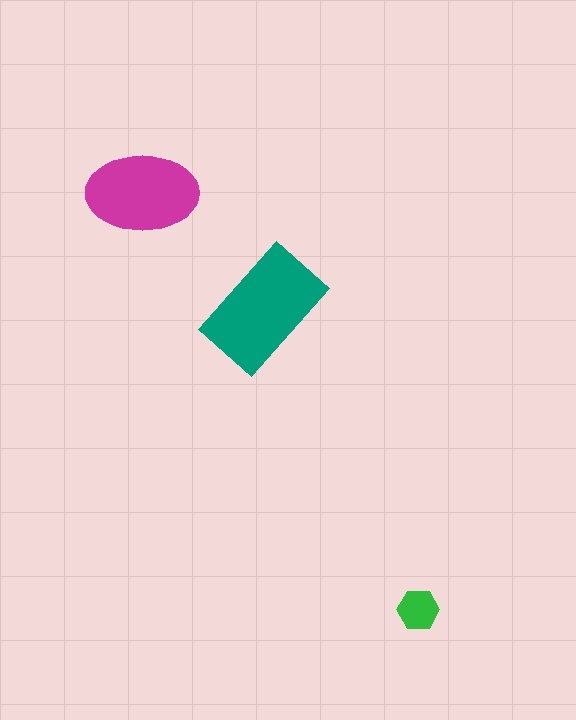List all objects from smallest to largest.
The green hexagon, the magenta ellipse, the teal rectangle.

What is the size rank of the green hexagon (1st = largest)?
3rd.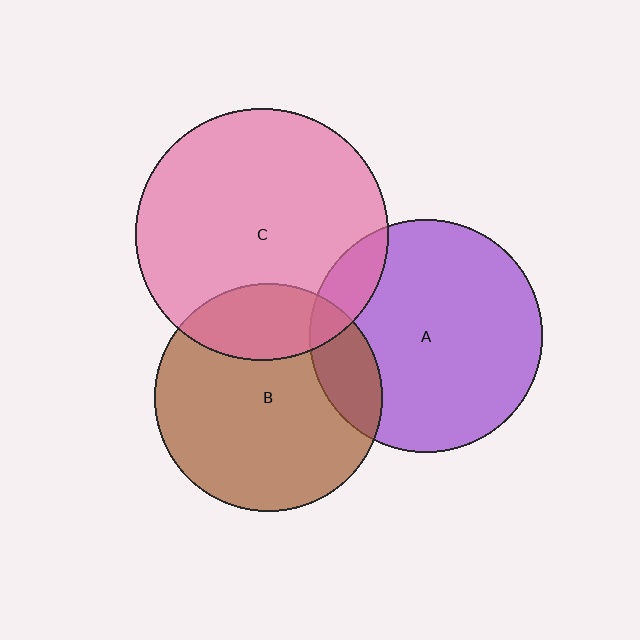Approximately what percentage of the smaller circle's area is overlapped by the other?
Approximately 15%.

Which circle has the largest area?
Circle C (pink).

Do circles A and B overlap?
Yes.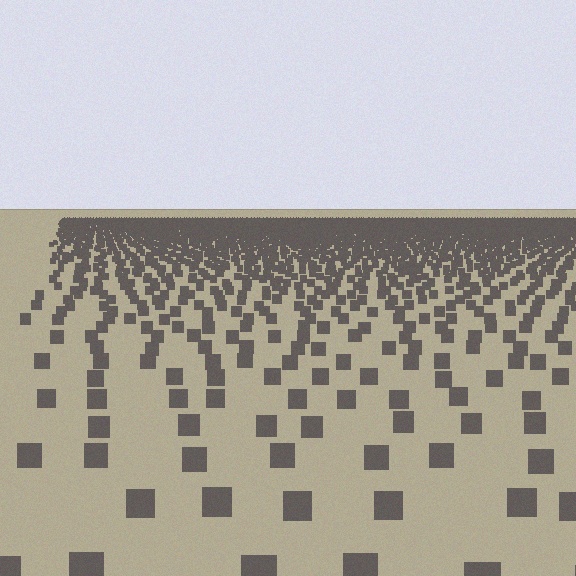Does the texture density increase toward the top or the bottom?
Density increases toward the top.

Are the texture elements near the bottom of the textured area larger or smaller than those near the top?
Larger. Near the bottom, elements are closer to the viewer and appear at a bigger on-screen size.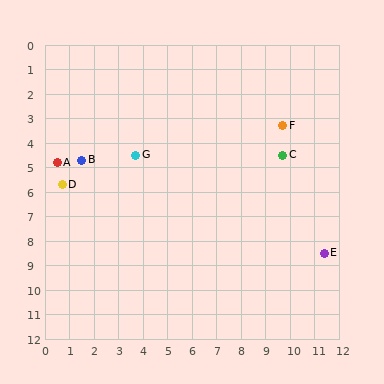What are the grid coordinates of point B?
Point B is at approximately (1.5, 4.7).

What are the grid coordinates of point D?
Point D is at approximately (0.7, 5.7).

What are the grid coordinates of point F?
Point F is at approximately (9.7, 3.3).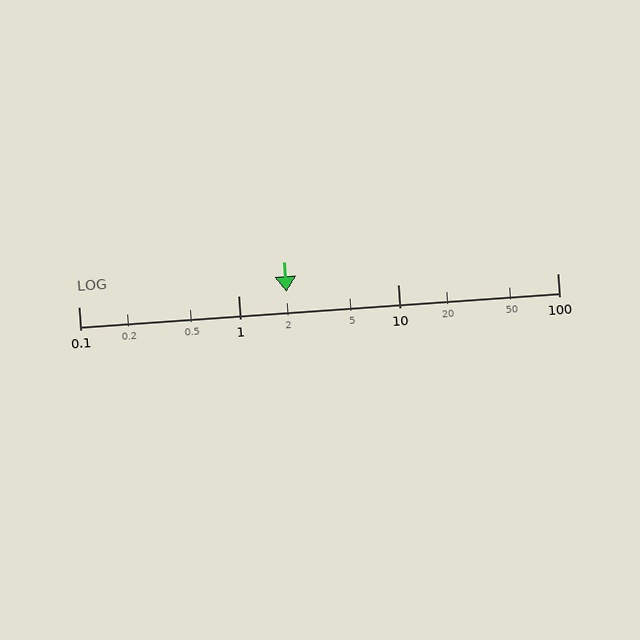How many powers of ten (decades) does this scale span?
The scale spans 3 decades, from 0.1 to 100.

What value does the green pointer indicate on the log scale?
The pointer indicates approximately 2.